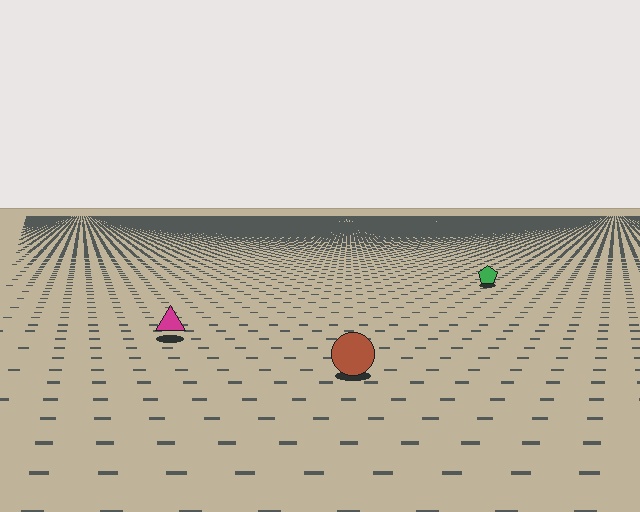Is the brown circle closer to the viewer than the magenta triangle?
Yes. The brown circle is closer — you can tell from the texture gradient: the ground texture is coarser near it.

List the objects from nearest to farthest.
From nearest to farthest: the brown circle, the magenta triangle, the green pentagon.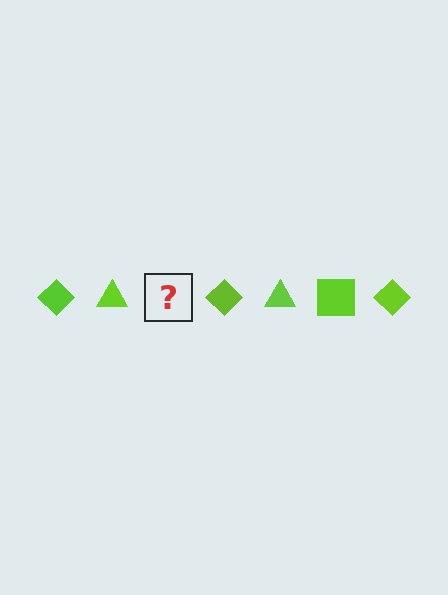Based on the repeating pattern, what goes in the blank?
The blank should be a lime square.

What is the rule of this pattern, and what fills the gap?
The rule is that the pattern cycles through diamond, triangle, square shapes in lime. The gap should be filled with a lime square.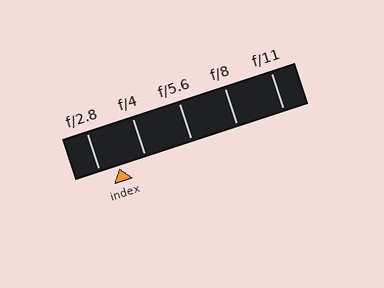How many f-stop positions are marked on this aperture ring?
There are 5 f-stop positions marked.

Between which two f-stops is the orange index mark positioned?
The index mark is between f/2.8 and f/4.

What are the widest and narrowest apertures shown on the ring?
The widest aperture shown is f/2.8 and the narrowest is f/11.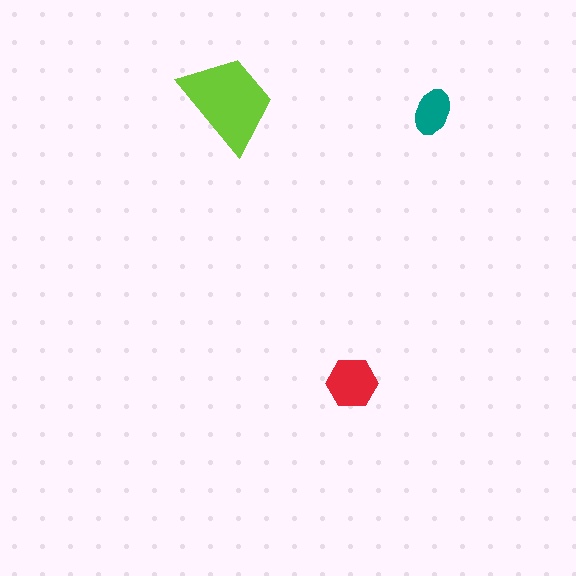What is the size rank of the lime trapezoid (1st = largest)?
1st.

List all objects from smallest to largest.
The teal ellipse, the red hexagon, the lime trapezoid.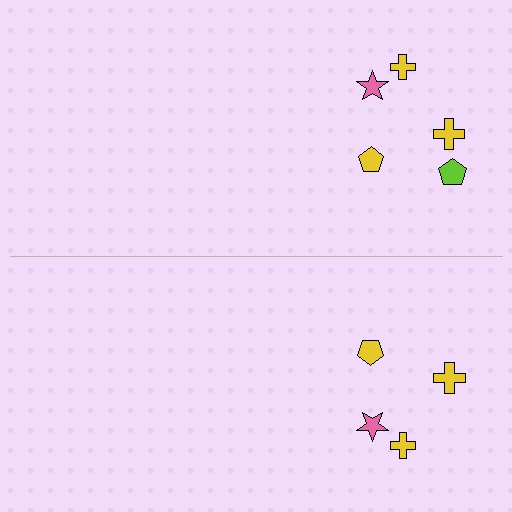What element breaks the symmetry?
A lime pentagon is missing from the bottom side.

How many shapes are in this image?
There are 9 shapes in this image.